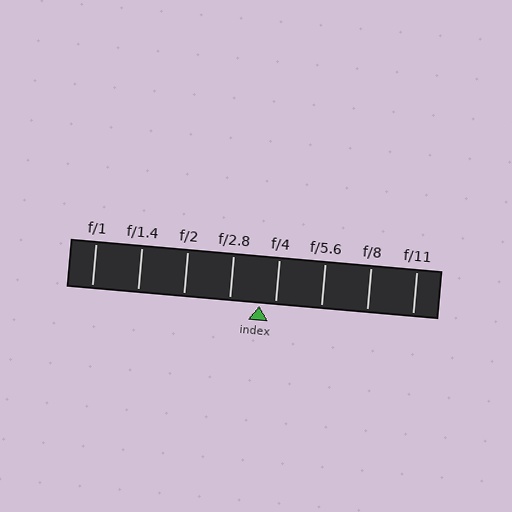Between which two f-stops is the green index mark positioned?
The index mark is between f/2.8 and f/4.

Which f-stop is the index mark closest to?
The index mark is closest to f/4.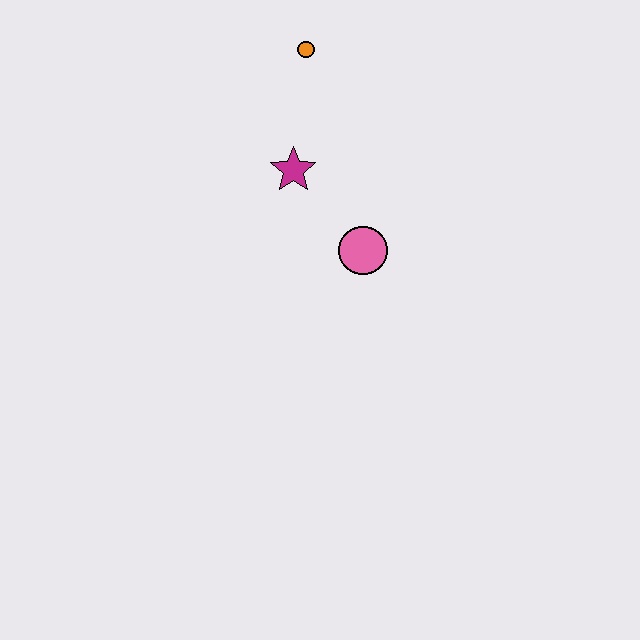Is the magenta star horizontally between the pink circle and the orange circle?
No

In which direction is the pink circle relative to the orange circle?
The pink circle is below the orange circle.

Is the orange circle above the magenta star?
Yes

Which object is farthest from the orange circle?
The pink circle is farthest from the orange circle.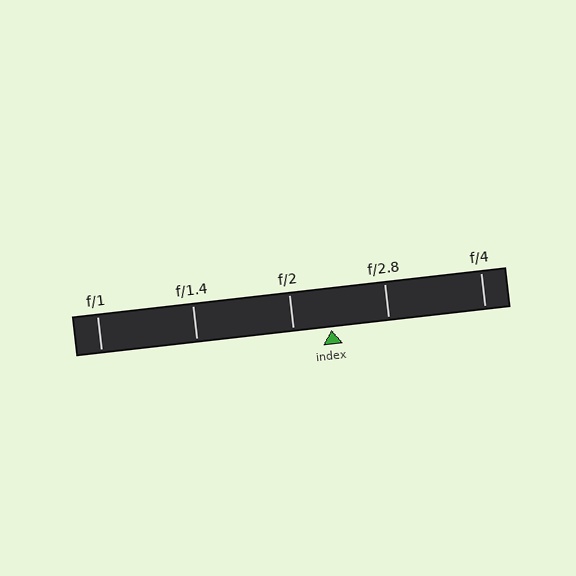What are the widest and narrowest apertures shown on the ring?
The widest aperture shown is f/1 and the narrowest is f/4.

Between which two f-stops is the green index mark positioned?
The index mark is between f/2 and f/2.8.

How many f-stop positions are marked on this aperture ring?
There are 5 f-stop positions marked.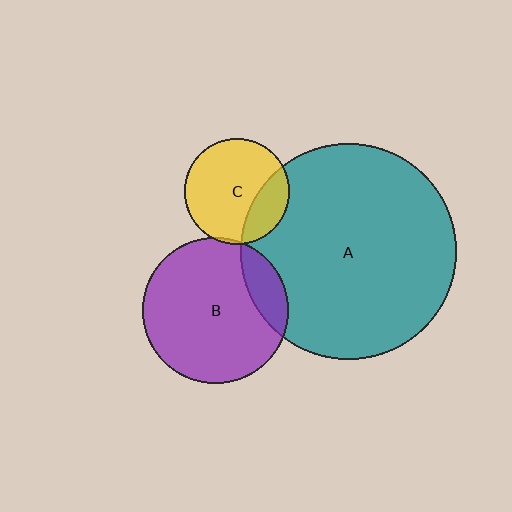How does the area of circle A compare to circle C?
Approximately 4.2 times.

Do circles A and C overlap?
Yes.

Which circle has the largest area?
Circle A (teal).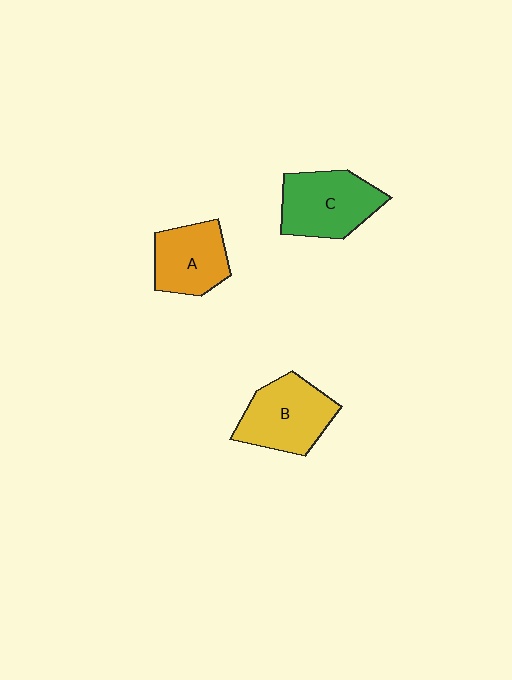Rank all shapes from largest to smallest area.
From largest to smallest: C (green), B (yellow), A (orange).